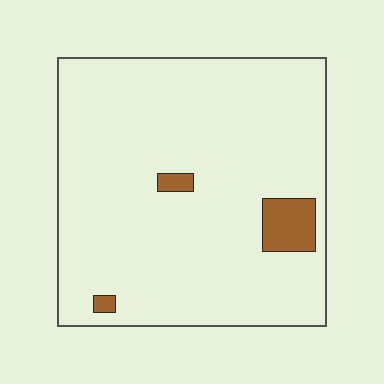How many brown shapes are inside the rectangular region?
3.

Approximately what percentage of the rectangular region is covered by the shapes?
Approximately 5%.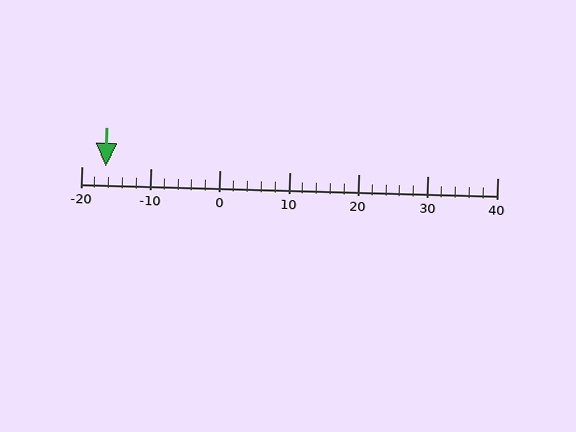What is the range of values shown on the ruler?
The ruler shows values from -20 to 40.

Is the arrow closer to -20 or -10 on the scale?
The arrow is closer to -20.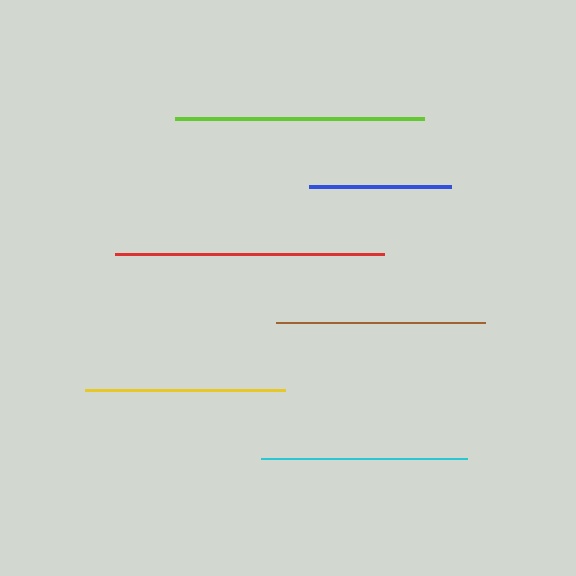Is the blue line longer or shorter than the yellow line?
The yellow line is longer than the blue line.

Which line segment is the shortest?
The blue line is the shortest at approximately 142 pixels.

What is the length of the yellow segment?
The yellow segment is approximately 200 pixels long.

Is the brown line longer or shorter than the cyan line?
The brown line is longer than the cyan line.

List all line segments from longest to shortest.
From longest to shortest: red, lime, brown, cyan, yellow, blue.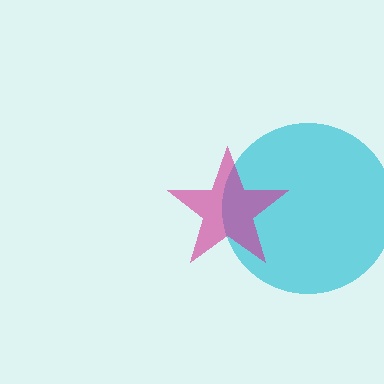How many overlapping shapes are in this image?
There are 2 overlapping shapes in the image.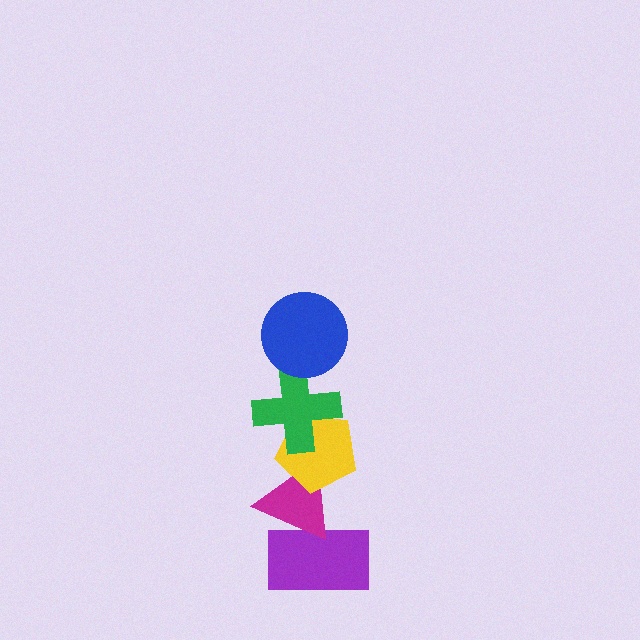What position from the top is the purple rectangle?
The purple rectangle is 5th from the top.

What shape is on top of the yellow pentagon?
The green cross is on top of the yellow pentagon.